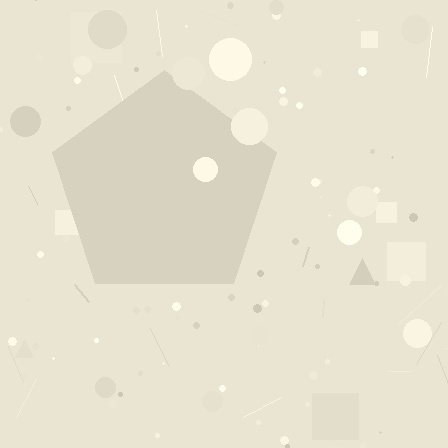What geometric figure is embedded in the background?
A pentagon is embedded in the background.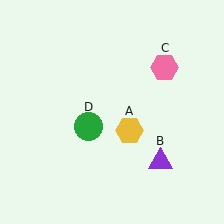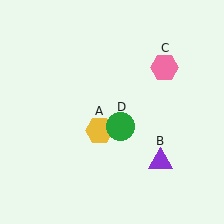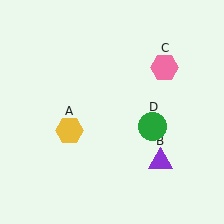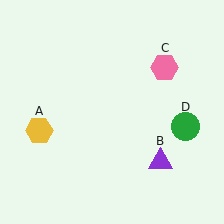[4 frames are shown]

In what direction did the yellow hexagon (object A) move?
The yellow hexagon (object A) moved left.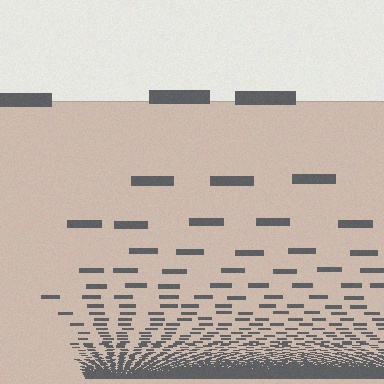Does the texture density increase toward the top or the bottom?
Density increases toward the bottom.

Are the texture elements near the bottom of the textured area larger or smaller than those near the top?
Smaller. The gradient is inverted — elements near the bottom are smaller and denser.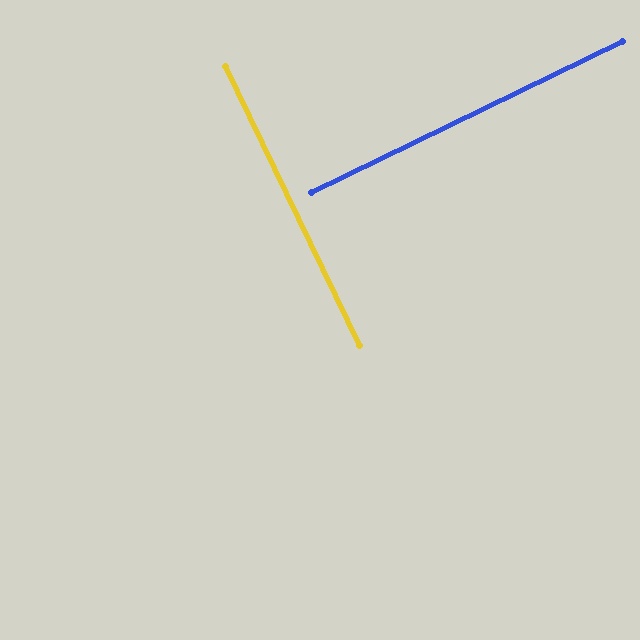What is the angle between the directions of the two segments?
Approximately 90 degrees.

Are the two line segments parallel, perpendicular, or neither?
Perpendicular — they meet at approximately 90°.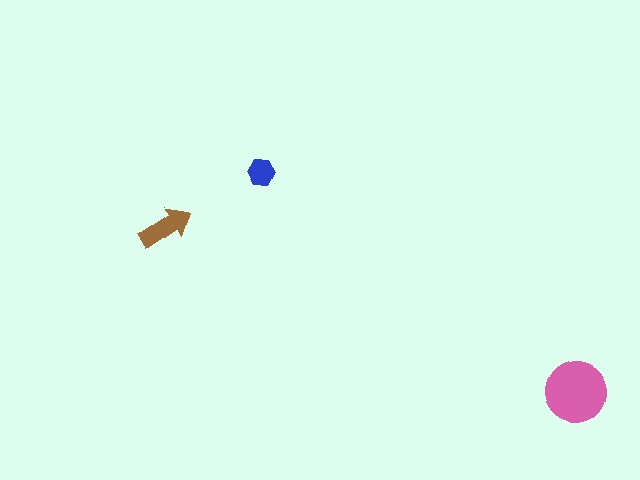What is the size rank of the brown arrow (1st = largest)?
2nd.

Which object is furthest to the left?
The brown arrow is leftmost.